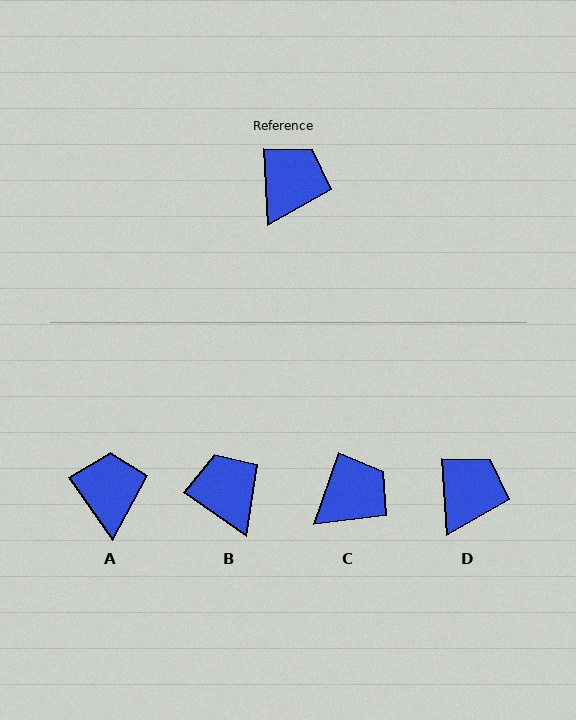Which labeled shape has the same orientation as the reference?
D.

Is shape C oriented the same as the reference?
No, it is off by about 22 degrees.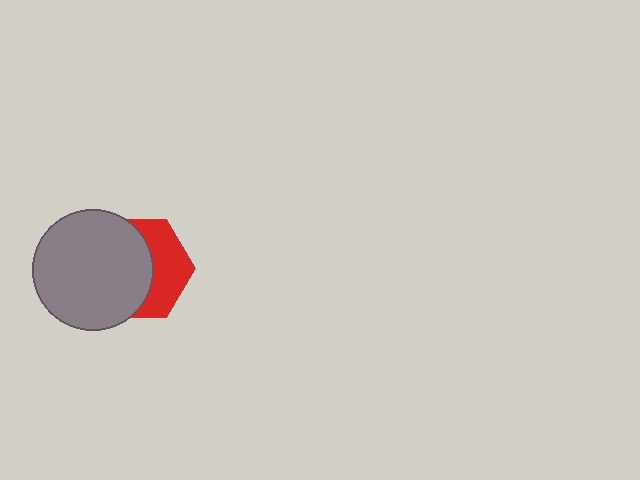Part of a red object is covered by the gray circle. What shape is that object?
It is a hexagon.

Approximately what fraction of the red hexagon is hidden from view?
Roughly 59% of the red hexagon is hidden behind the gray circle.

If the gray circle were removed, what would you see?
You would see the complete red hexagon.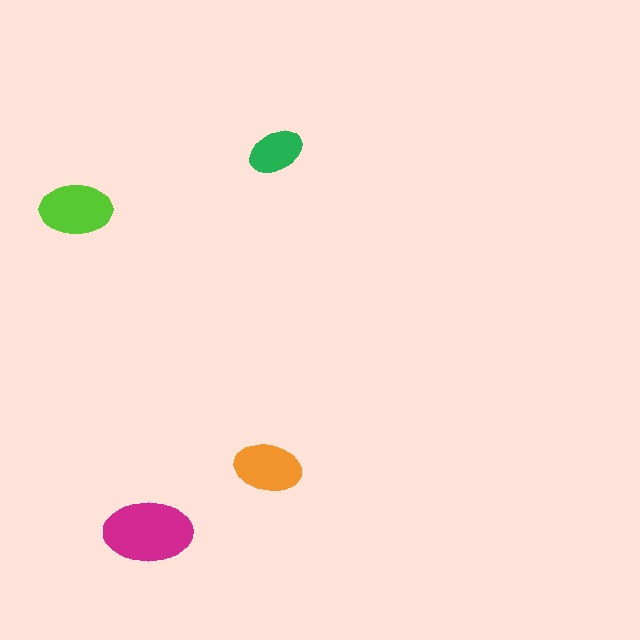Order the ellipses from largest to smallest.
the magenta one, the lime one, the orange one, the green one.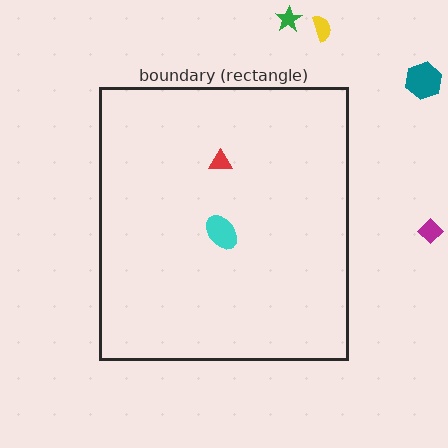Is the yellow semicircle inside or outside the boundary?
Outside.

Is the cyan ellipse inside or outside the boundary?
Inside.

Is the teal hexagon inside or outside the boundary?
Outside.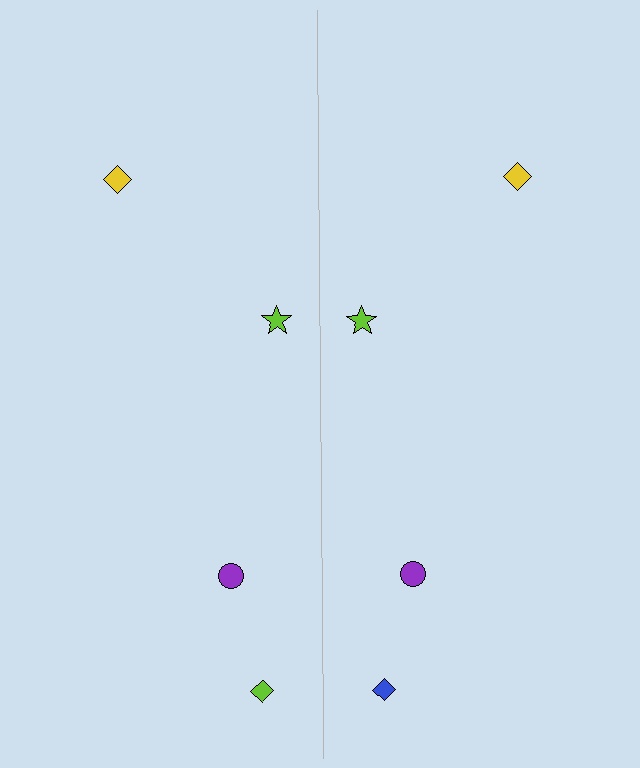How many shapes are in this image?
There are 8 shapes in this image.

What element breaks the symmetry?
The blue diamond on the right side breaks the symmetry — its mirror counterpart is lime.